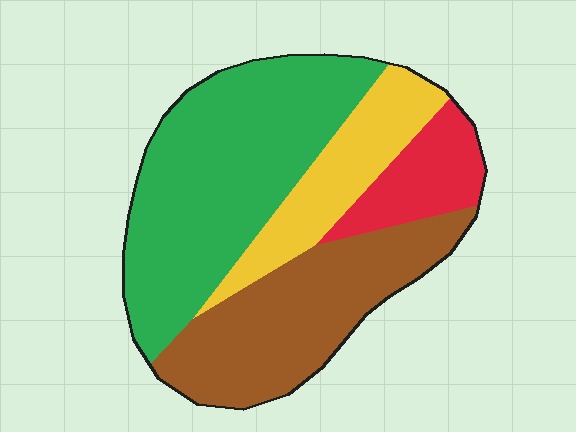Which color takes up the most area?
Green, at roughly 40%.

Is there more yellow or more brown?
Brown.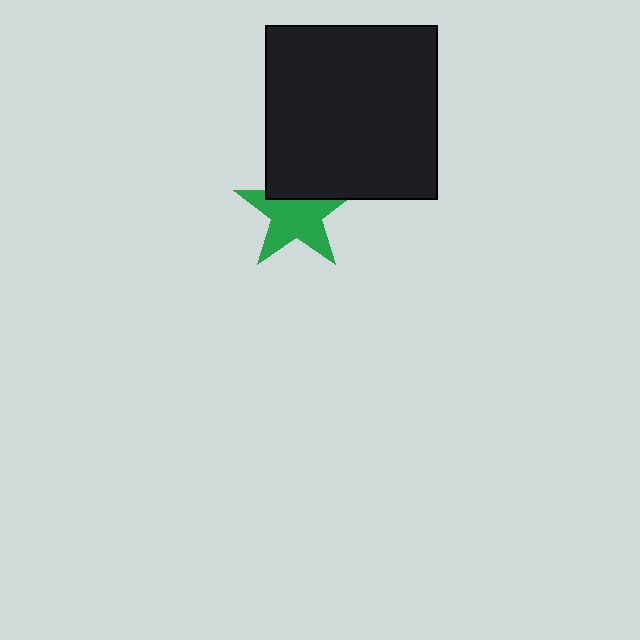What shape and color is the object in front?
The object in front is a black rectangle.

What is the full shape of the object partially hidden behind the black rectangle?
The partially hidden object is a green star.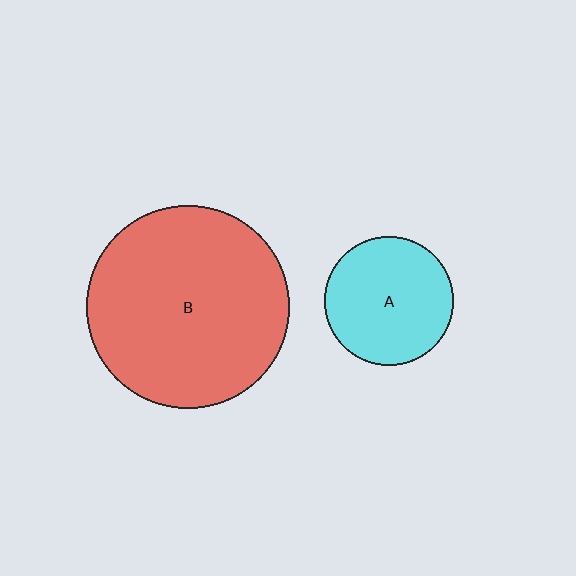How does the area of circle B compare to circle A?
Approximately 2.5 times.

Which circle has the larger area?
Circle B (red).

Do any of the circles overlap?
No, none of the circles overlap.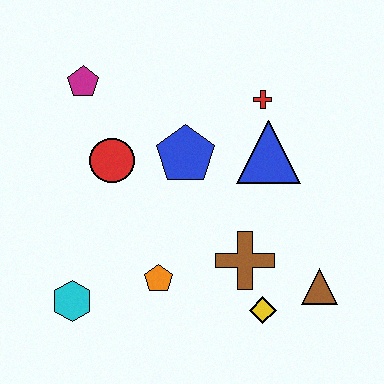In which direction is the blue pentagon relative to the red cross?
The blue pentagon is to the left of the red cross.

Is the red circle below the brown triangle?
No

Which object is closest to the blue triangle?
The red cross is closest to the blue triangle.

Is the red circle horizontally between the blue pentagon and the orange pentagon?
No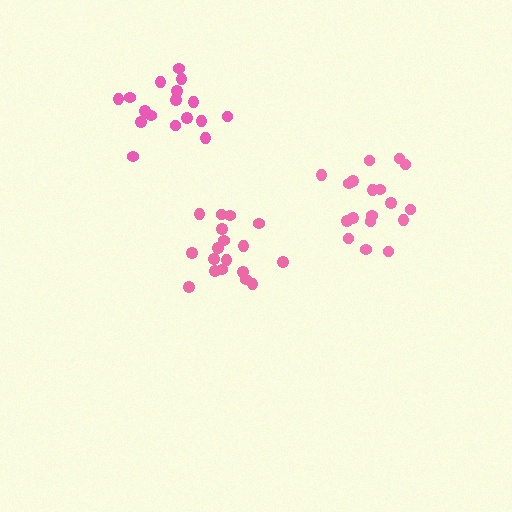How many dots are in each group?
Group 1: 18 dots, Group 2: 18 dots, Group 3: 17 dots (53 total).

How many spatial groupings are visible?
There are 3 spatial groupings.